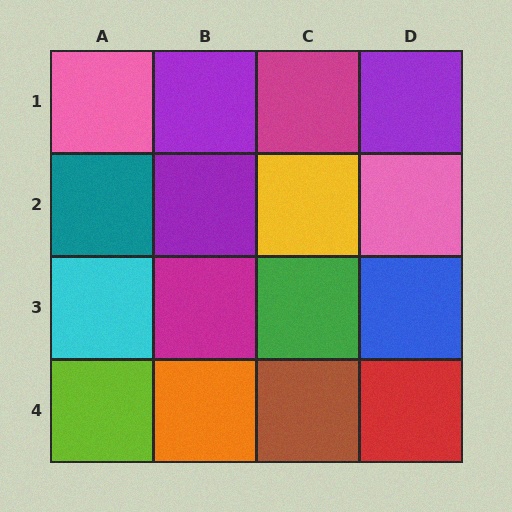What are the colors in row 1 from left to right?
Pink, purple, magenta, purple.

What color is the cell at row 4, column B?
Orange.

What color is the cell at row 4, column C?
Brown.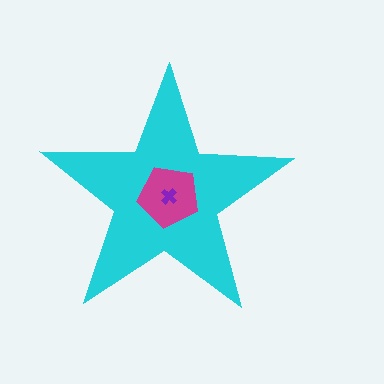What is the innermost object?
The purple cross.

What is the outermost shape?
The cyan star.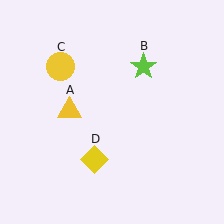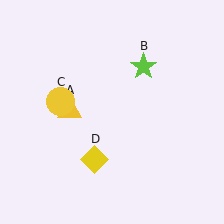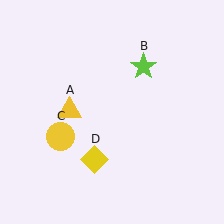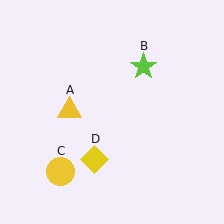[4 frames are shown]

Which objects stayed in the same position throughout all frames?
Yellow triangle (object A) and lime star (object B) and yellow diamond (object D) remained stationary.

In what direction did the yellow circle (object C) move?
The yellow circle (object C) moved down.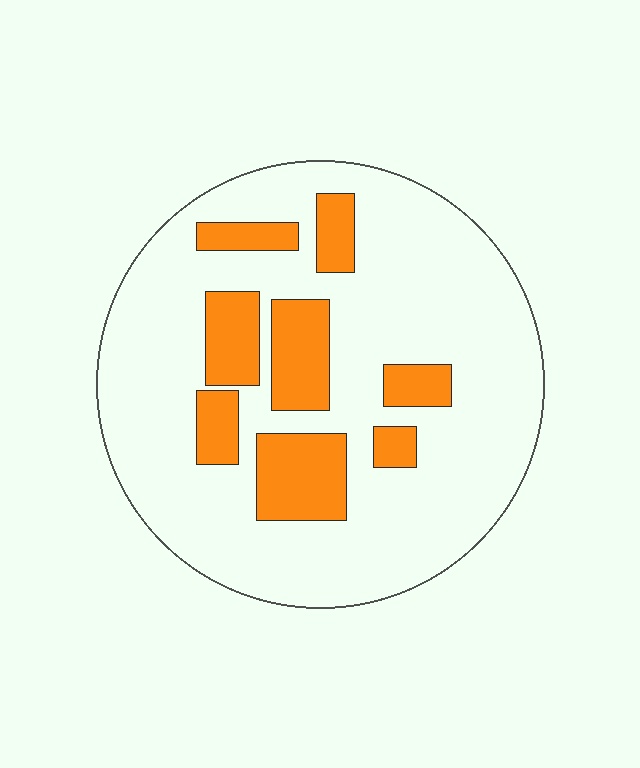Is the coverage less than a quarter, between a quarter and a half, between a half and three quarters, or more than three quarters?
Less than a quarter.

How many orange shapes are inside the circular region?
8.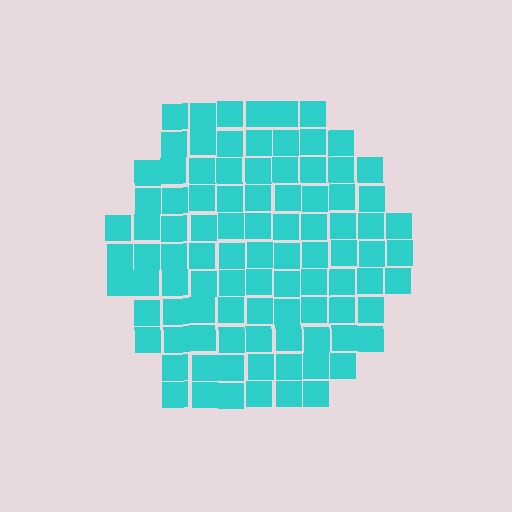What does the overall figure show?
The overall figure shows a hexagon.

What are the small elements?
The small elements are squares.